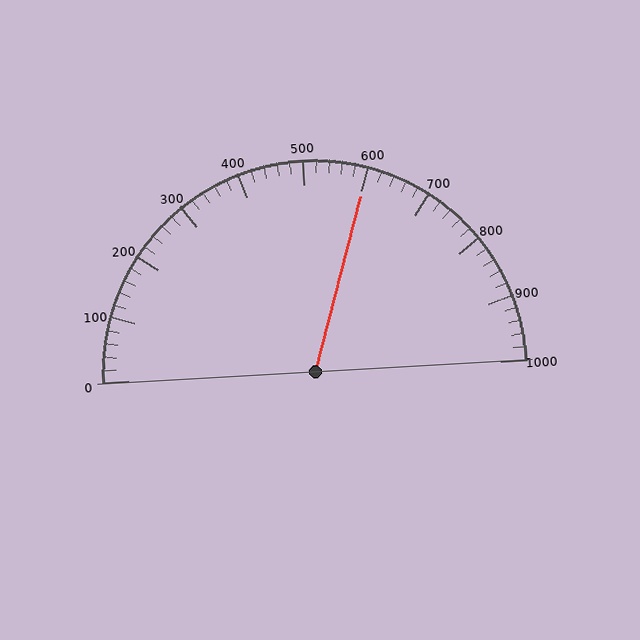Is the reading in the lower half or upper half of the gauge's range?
The reading is in the upper half of the range (0 to 1000).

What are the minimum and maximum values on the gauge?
The gauge ranges from 0 to 1000.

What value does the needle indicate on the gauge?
The needle indicates approximately 600.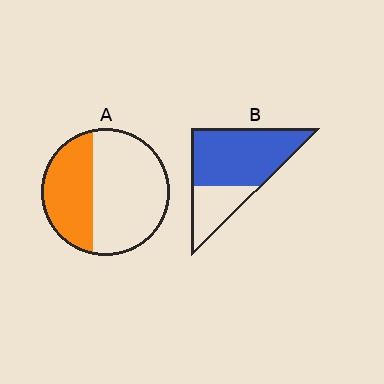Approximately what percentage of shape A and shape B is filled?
A is approximately 40% and B is approximately 70%.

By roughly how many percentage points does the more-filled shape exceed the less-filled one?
By roughly 30 percentage points (B over A).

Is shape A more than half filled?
No.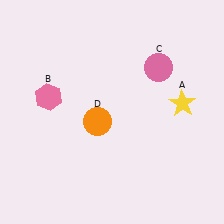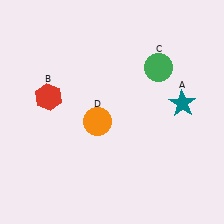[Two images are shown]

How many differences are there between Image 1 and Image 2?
There are 3 differences between the two images.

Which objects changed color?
A changed from yellow to teal. B changed from pink to red. C changed from pink to green.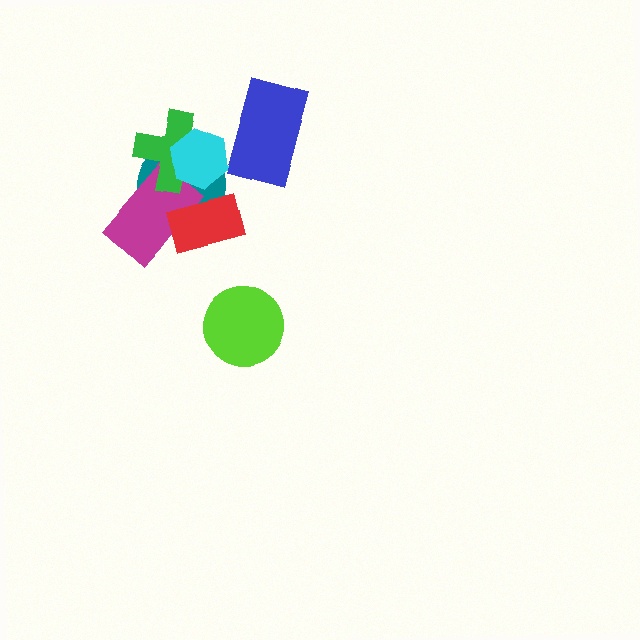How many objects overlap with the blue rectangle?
0 objects overlap with the blue rectangle.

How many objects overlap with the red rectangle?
2 objects overlap with the red rectangle.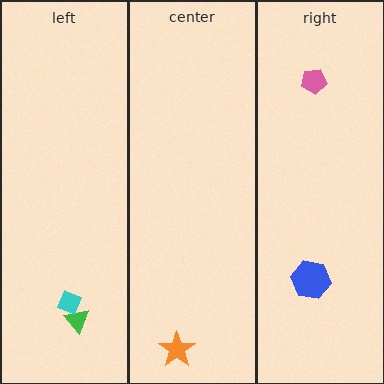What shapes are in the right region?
The pink pentagon, the blue hexagon.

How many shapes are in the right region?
2.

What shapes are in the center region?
The orange star.